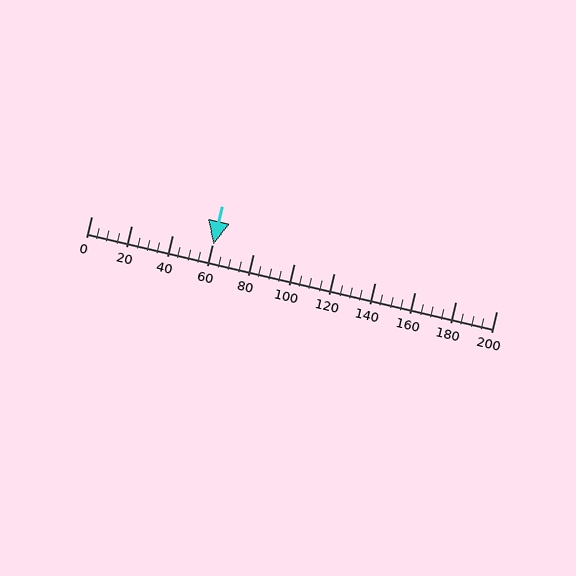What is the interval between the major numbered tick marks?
The major tick marks are spaced 20 units apart.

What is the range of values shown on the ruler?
The ruler shows values from 0 to 200.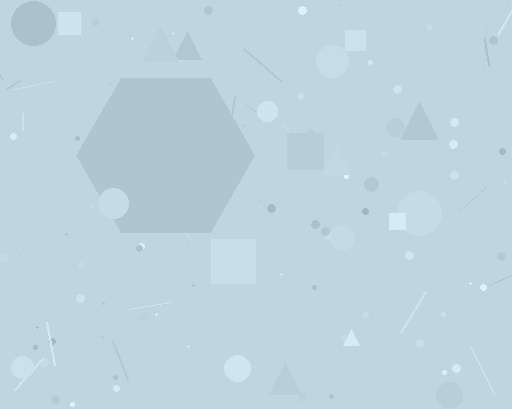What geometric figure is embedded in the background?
A hexagon is embedded in the background.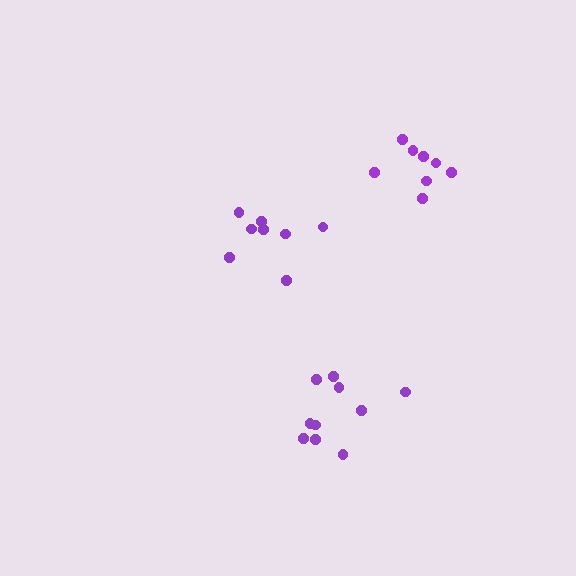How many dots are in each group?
Group 1: 10 dots, Group 2: 8 dots, Group 3: 8 dots (26 total).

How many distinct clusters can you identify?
There are 3 distinct clusters.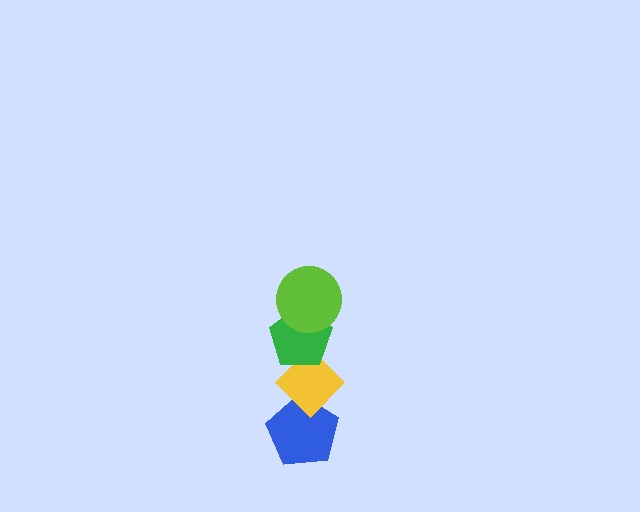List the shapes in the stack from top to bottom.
From top to bottom: the lime circle, the green pentagon, the yellow diamond, the blue pentagon.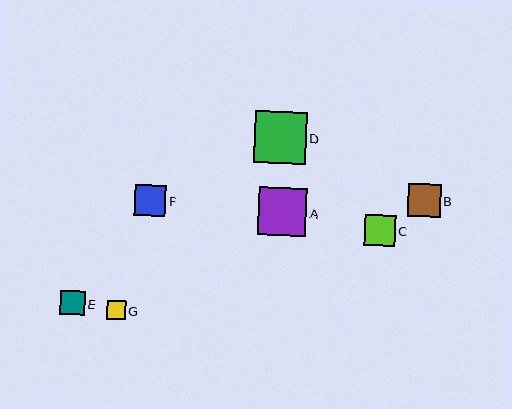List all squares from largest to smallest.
From largest to smallest: D, A, B, F, C, E, G.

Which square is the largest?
Square D is the largest with a size of approximately 52 pixels.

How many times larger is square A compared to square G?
Square A is approximately 2.5 times the size of square G.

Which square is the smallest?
Square G is the smallest with a size of approximately 19 pixels.